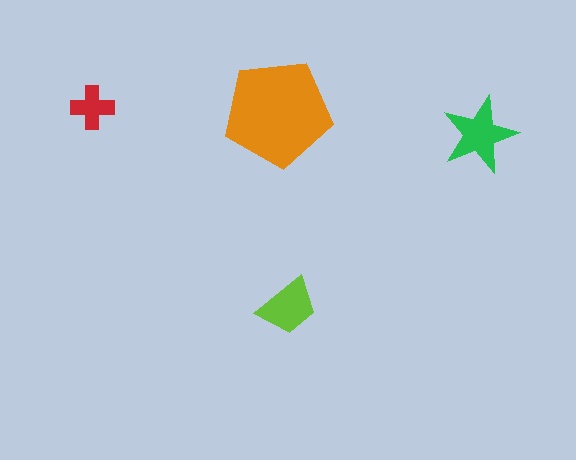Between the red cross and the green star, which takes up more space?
The green star.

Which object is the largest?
The orange pentagon.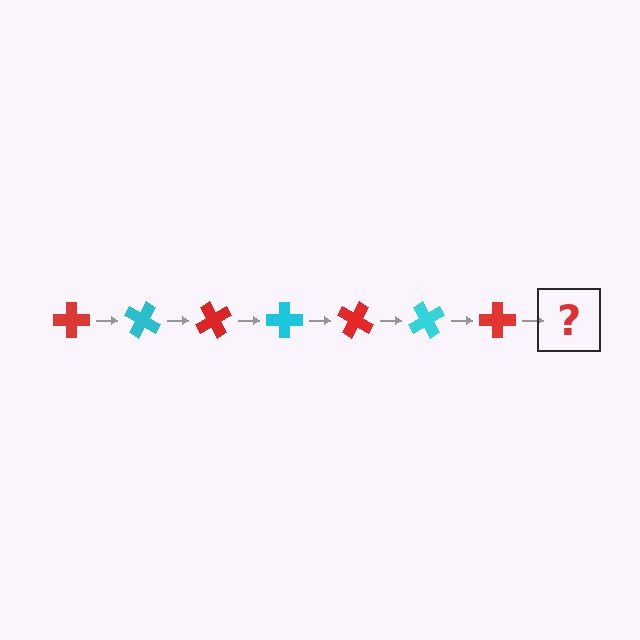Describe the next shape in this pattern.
It should be a cyan cross, rotated 210 degrees from the start.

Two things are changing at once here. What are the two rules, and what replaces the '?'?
The two rules are that it rotates 30 degrees each step and the color cycles through red and cyan. The '?' should be a cyan cross, rotated 210 degrees from the start.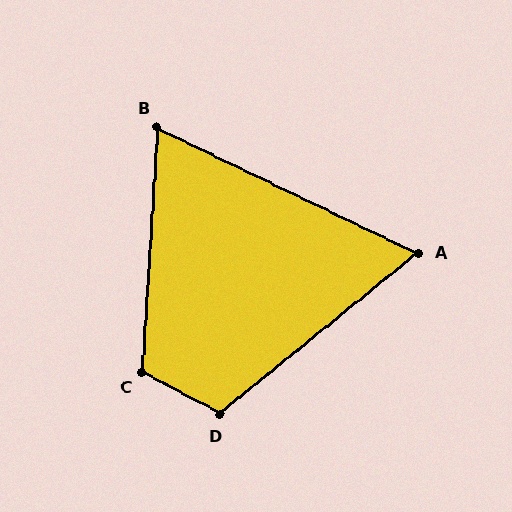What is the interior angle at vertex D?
Approximately 112 degrees (obtuse).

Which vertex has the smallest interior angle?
A, at approximately 65 degrees.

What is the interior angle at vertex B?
Approximately 68 degrees (acute).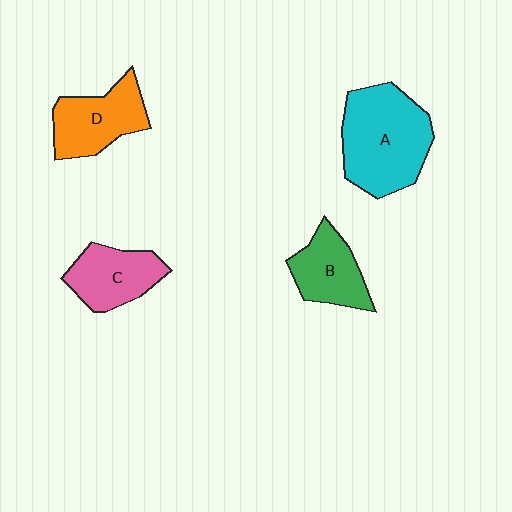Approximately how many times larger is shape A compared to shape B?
Approximately 1.8 times.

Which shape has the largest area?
Shape A (cyan).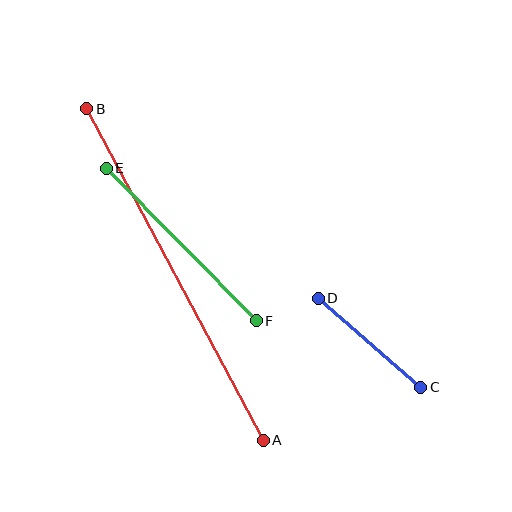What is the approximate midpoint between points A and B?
The midpoint is at approximately (175, 275) pixels.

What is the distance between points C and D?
The distance is approximately 136 pixels.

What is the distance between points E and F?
The distance is approximately 214 pixels.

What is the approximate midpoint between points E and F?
The midpoint is at approximately (181, 244) pixels.